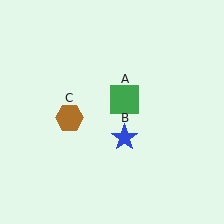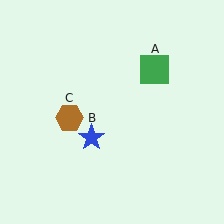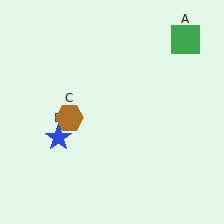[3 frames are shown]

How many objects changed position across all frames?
2 objects changed position: green square (object A), blue star (object B).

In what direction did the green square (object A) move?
The green square (object A) moved up and to the right.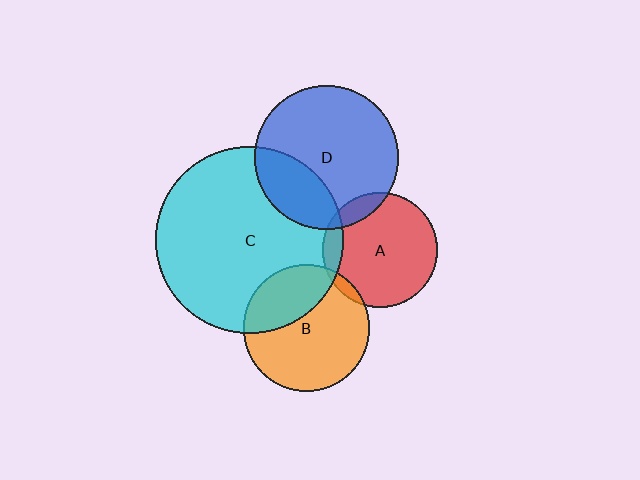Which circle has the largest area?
Circle C (cyan).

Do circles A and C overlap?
Yes.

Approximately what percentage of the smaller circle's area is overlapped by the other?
Approximately 10%.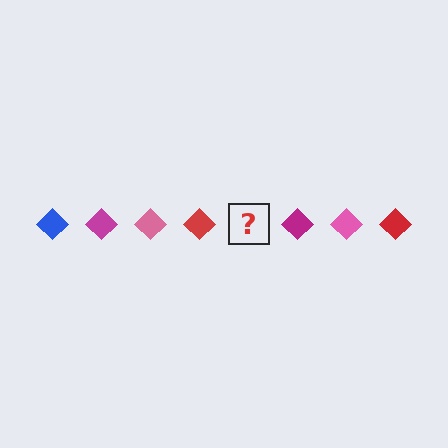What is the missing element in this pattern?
The missing element is a blue diamond.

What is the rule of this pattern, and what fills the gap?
The rule is that the pattern cycles through blue, magenta, pink, red diamonds. The gap should be filled with a blue diamond.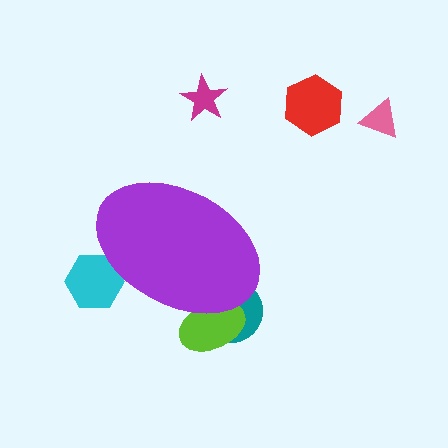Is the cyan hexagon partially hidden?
Yes, the cyan hexagon is partially hidden behind the purple ellipse.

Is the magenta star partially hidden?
No, the magenta star is fully visible.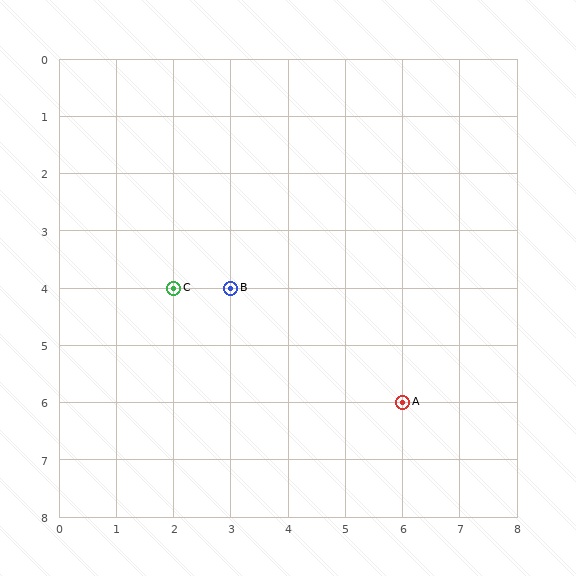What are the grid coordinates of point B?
Point B is at grid coordinates (3, 4).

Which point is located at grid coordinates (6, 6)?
Point A is at (6, 6).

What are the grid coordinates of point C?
Point C is at grid coordinates (2, 4).